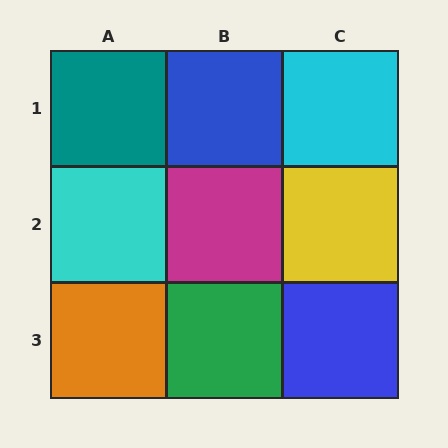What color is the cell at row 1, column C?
Cyan.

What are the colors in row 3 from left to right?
Orange, green, blue.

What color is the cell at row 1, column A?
Teal.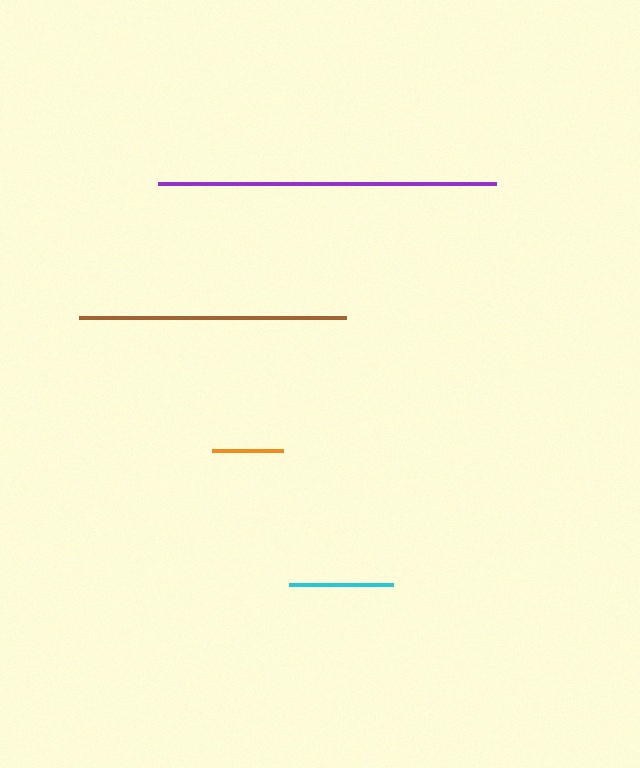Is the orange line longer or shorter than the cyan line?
The cyan line is longer than the orange line.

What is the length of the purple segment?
The purple segment is approximately 338 pixels long.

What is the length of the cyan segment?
The cyan segment is approximately 104 pixels long.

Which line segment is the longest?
The purple line is the longest at approximately 338 pixels.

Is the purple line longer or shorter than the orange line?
The purple line is longer than the orange line.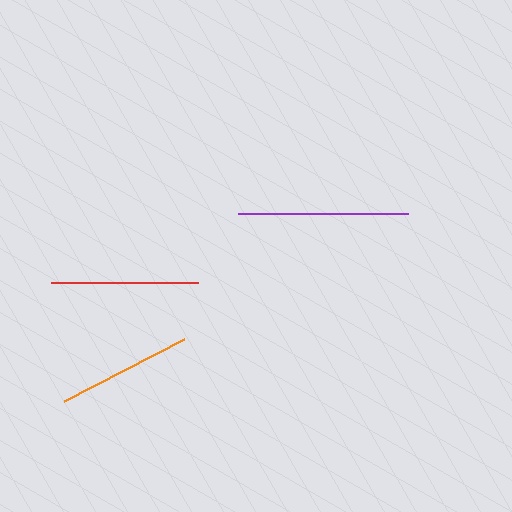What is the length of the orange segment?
The orange segment is approximately 135 pixels long.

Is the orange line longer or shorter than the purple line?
The purple line is longer than the orange line.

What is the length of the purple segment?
The purple segment is approximately 170 pixels long.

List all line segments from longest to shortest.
From longest to shortest: purple, red, orange.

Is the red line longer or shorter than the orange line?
The red line is longer than the orange line.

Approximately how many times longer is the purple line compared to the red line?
The purple line is approximately 1.2 times the length of the red line.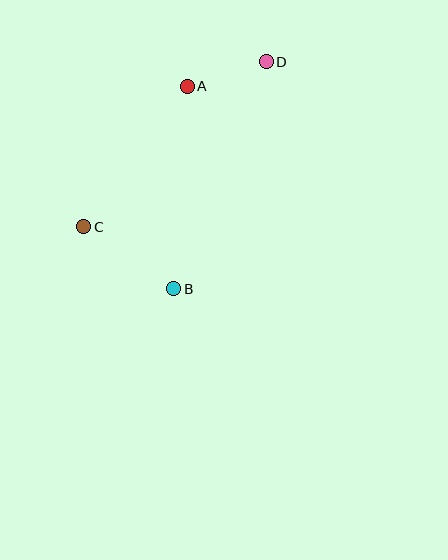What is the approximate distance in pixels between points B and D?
The distance between B and D is approximately 245 pixels.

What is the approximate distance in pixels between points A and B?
The distance between A and B is approximately 203 pixels.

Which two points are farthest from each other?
Points C and D are farthest from each other.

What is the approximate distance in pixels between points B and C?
The distance between B and C is approximately 109 pixels.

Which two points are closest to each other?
Points A and D are closest to each other.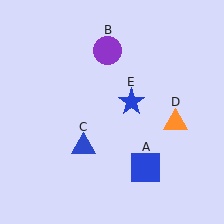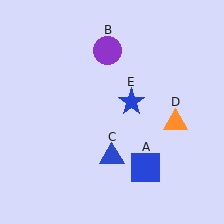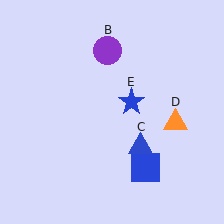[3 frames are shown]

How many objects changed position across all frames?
1 object changed position: blue triangle (object C).